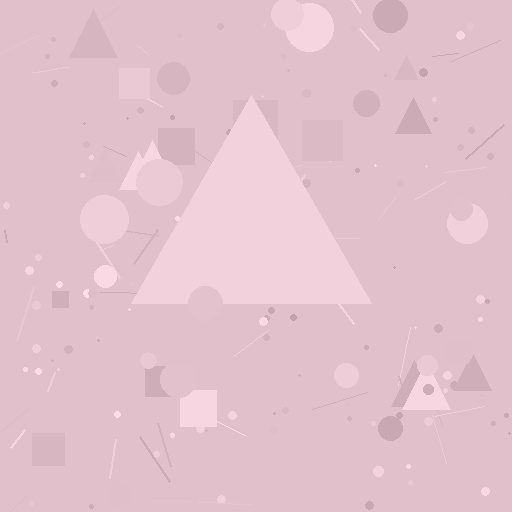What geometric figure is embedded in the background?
A triangle is embedded in the background.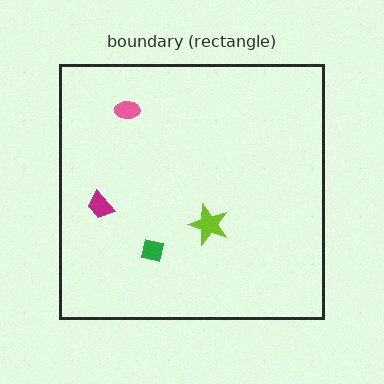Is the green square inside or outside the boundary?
Inside.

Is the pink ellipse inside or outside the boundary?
Inside.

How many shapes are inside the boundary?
4 inside, 0 outside.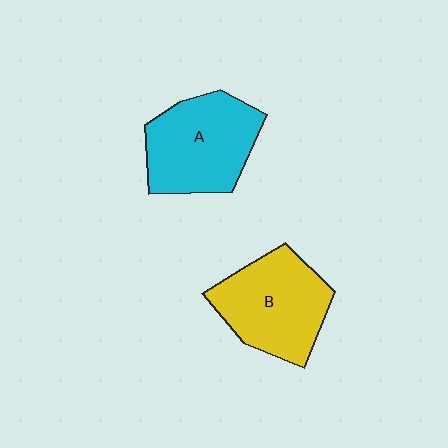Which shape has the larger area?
Shape A (cyan).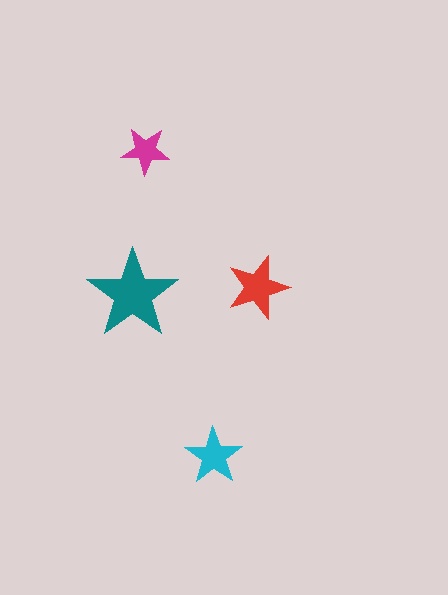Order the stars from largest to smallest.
the teal one, the red one, the cyan one, the magenta one.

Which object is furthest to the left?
The teal star is leftmost.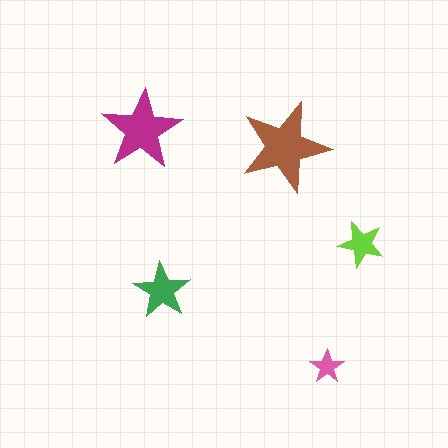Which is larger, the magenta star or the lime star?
The magenta one.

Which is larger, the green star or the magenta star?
The magenta one.